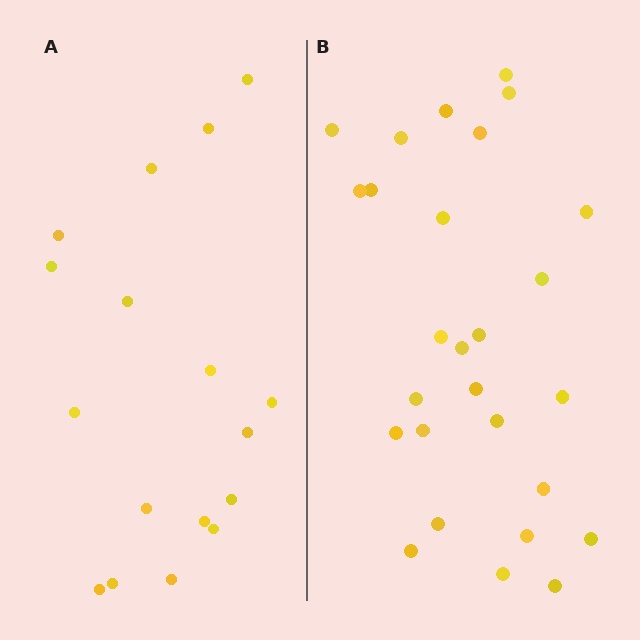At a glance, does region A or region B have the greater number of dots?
Region B (the right region) has more dots.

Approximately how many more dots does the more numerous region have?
Region B has roughly 10 or so more dots than region A.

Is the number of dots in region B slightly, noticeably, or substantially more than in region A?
Region B has substantially more. The ratio is roughly 1.6 to 1.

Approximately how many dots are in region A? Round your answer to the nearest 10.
About 20 dots. (The exact count is 17, which rounds to 20.)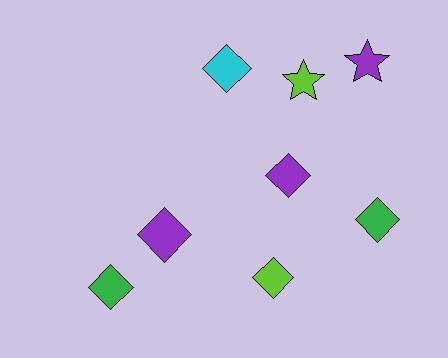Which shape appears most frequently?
Diamond, with 6 objects.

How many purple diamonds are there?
There are 2 purple diamonds.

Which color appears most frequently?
Purple, with 3 objects.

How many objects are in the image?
There are 8 objects.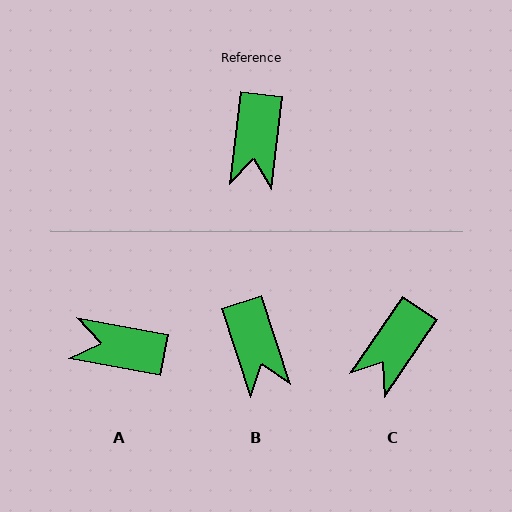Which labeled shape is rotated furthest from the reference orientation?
A, about 94 degrees away.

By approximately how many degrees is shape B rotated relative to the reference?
Approximately 25 degrees counter-clockwise.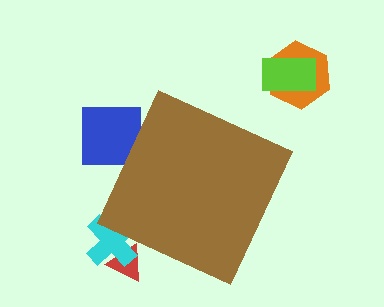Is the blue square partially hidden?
Yes, the blue square is partially hidden behind the brown diamond.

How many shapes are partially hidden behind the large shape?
3 shapes are partially hidden.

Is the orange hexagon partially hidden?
No, the orange hexagon is fully visible.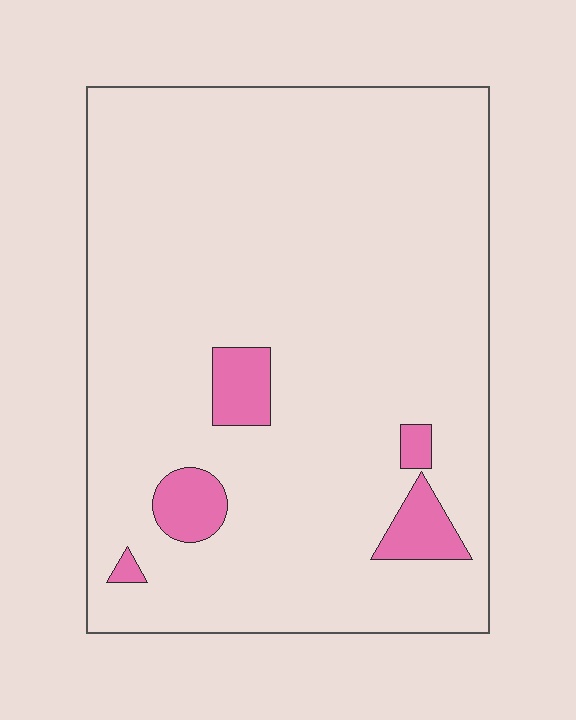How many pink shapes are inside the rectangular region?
5.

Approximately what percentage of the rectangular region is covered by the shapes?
Approximately 5%.